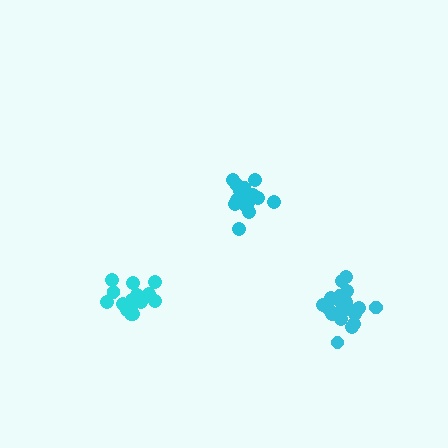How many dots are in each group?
Group 1: 18 dots, Group 2: 15 dots, Group 3: 19 dots (52 total).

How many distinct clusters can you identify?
There are 3 distinct clusters.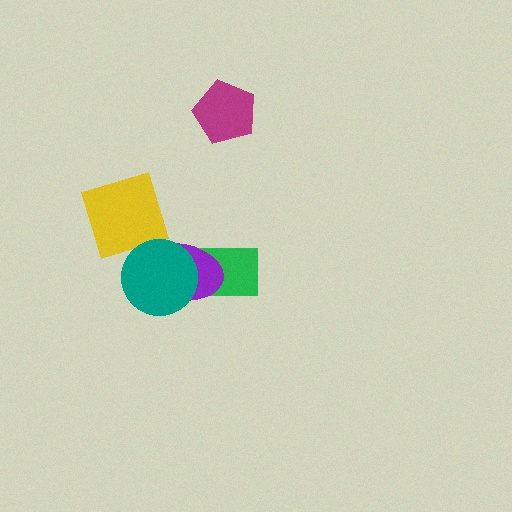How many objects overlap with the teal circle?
2 objects overlap with the teal circle.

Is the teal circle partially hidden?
No, no other shape covers it.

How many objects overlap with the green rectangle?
2 objects overlap with the green rectangle.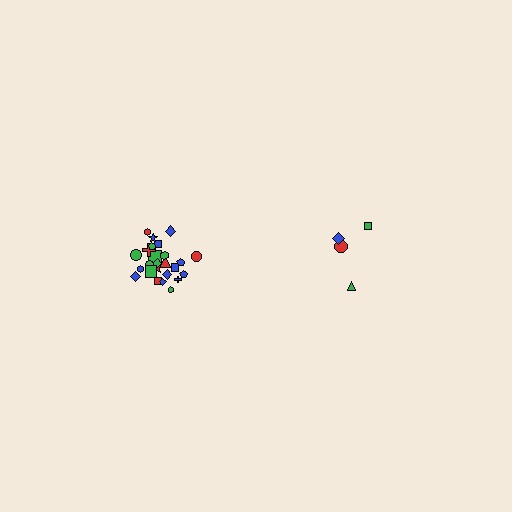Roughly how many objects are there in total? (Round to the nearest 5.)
Roughly 30 objects in total.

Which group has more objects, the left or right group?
The left group.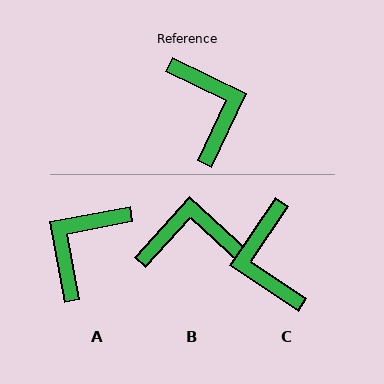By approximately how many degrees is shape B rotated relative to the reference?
Approximately 73 degrees counter-clockwise.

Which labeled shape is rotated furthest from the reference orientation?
C, about 172 degrees away.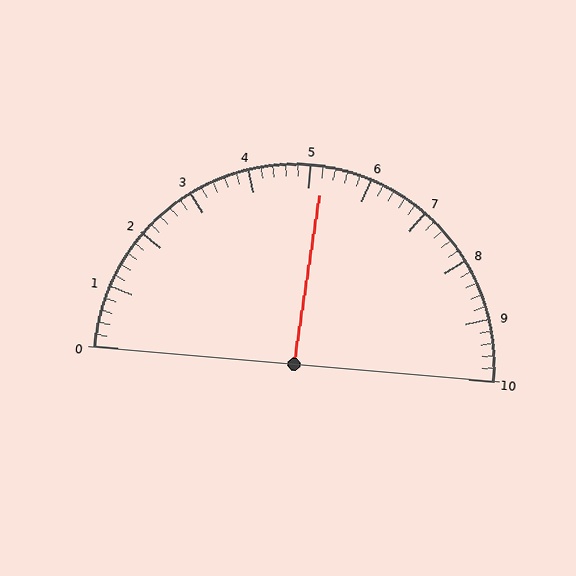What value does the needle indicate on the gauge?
The needle indicates approximately 5.2.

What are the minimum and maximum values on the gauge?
The gauge ranges from 0 to 10.